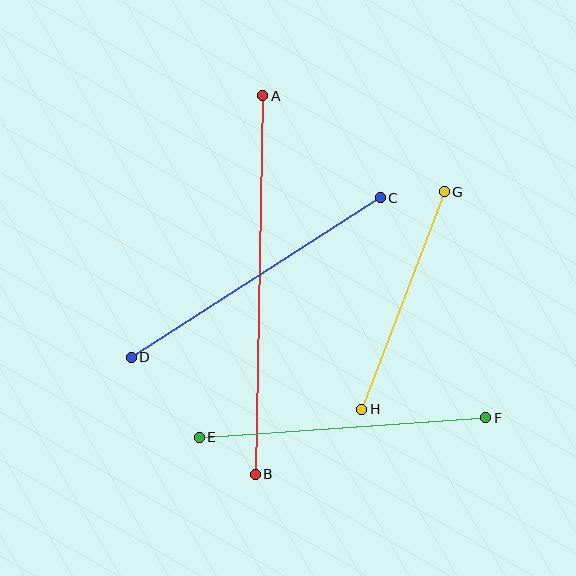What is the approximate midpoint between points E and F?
The midpoint is at approximately (343, 427) pixels.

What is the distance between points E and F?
The distance is approximately 288 pixels.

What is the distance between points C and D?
The distance is approximately 296 pixels.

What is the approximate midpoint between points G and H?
The midpoint is at approximately (403, 300) pixels.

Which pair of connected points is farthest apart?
Points A and B are farthest apart.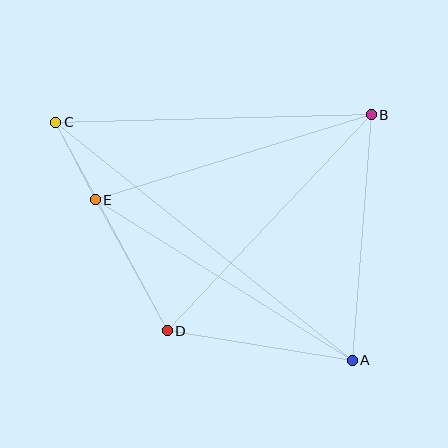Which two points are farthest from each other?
Points A and C are farthest from each other.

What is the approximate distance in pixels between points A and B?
The distance between A and B is approximately 246 pixels.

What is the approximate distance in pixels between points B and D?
The distance between B and D is approximately 297 pixels.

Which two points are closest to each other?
Points C and E are closest to each other.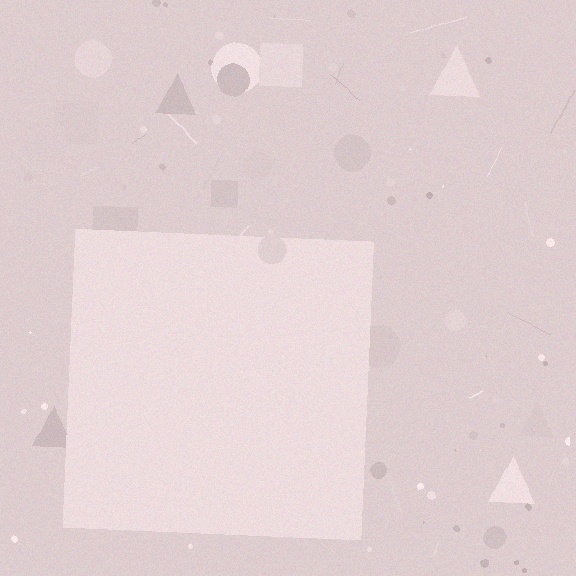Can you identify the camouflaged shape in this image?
The camouflaged shape is a square.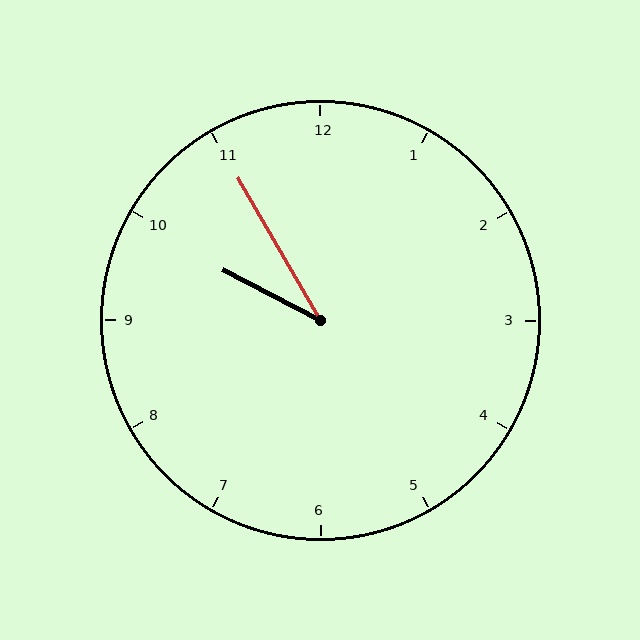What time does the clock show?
9:55.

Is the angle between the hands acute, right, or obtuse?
It is acute.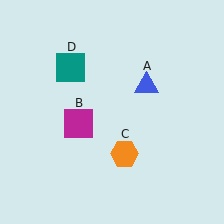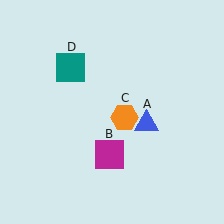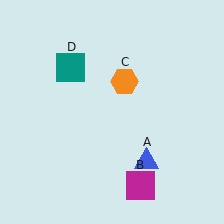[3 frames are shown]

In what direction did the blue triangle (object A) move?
The blue triangle (object A) moved down.